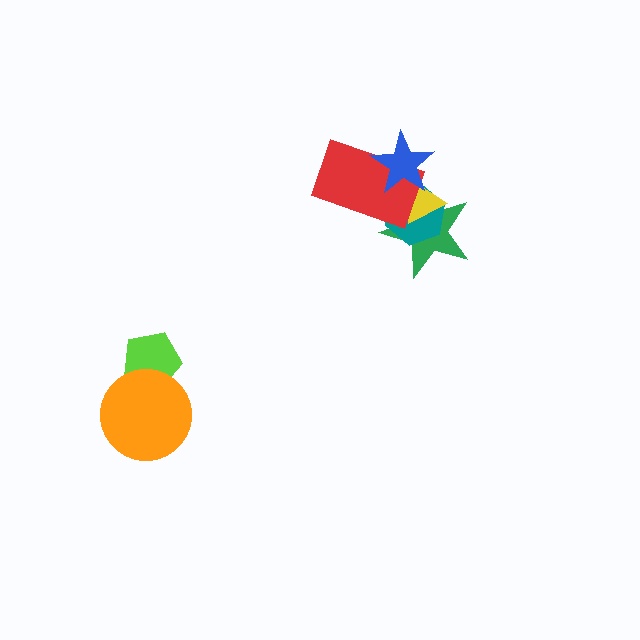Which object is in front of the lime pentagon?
The orange circle is in front of the lime pentagon.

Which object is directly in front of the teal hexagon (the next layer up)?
The yellow triangle is directly in front of the teal hexagon.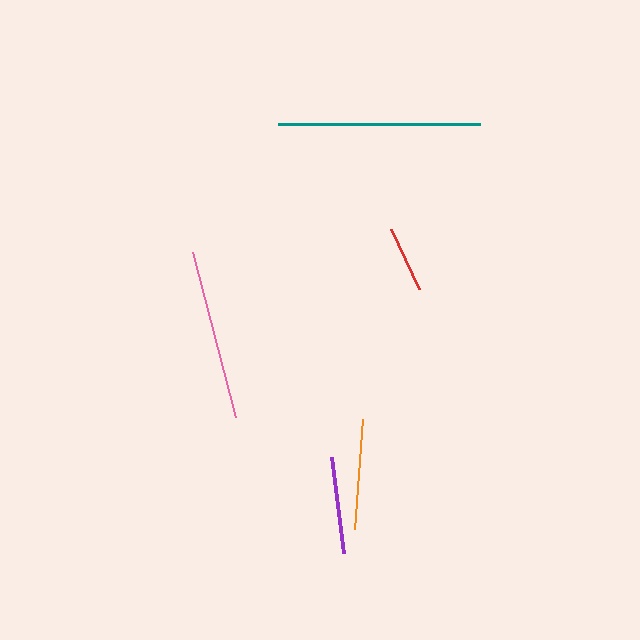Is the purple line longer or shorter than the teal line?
The teal line is longer than the purple line.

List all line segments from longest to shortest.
From longest to shortest: teal, pink, orange, purple, red.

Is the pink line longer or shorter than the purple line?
The pink line is longer than the purple line.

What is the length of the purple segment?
The purple segment is approximately 98 pixels long.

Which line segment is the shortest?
The red line is the shortest at approximately 66 pixels.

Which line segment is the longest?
The teal line is the longest at approximately 202 pixels.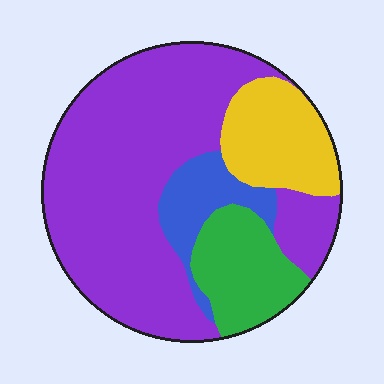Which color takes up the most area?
Purple, at roughly 60%.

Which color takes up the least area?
Blue, at roughly 10%.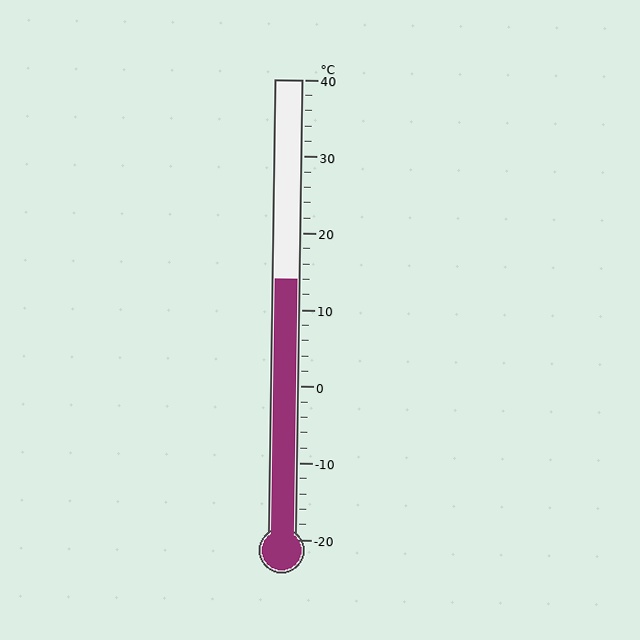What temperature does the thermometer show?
The thermometer shows approximately 14°C.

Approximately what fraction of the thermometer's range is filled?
The thermometer is filled to approximately 55% of its range.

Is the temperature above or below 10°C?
The temperature is above 10°C.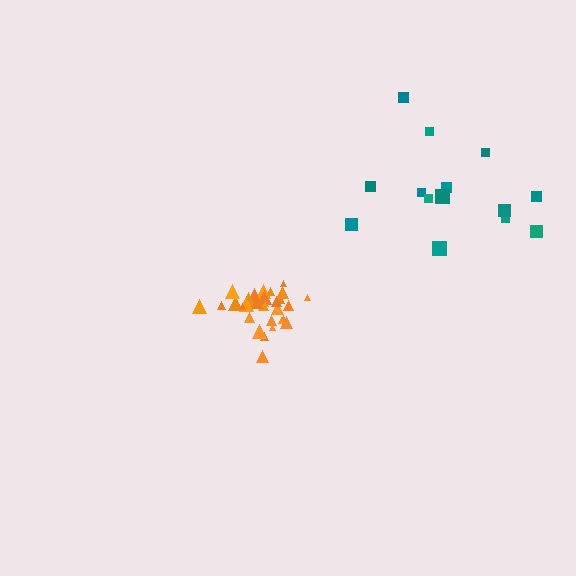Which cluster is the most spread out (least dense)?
Teal.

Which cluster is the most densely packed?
Orange.